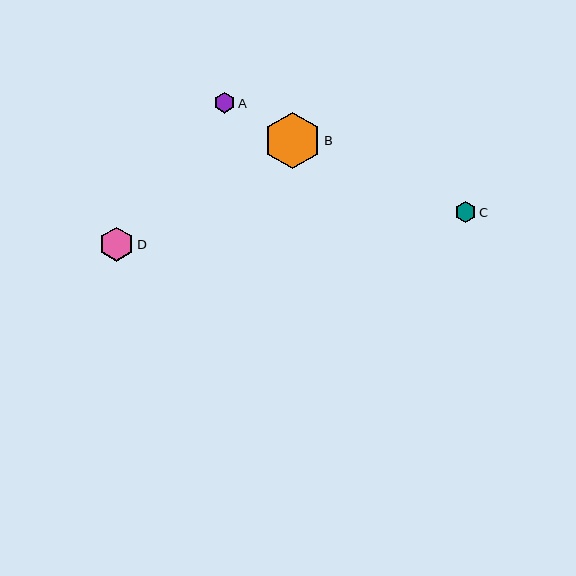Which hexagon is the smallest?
Hexagon A is the smallest with a size of approximately 21 pixels.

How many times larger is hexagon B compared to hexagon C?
Hexagon B is approximately 2.6 times the size of hexagon C.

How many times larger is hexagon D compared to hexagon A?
Hexagon D is approximately 1.6 times the size of hexagon A.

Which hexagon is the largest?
Hexagon B is the largest with a size of approximately 57 pixels.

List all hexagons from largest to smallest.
From largest to smallest: B, D, C, A.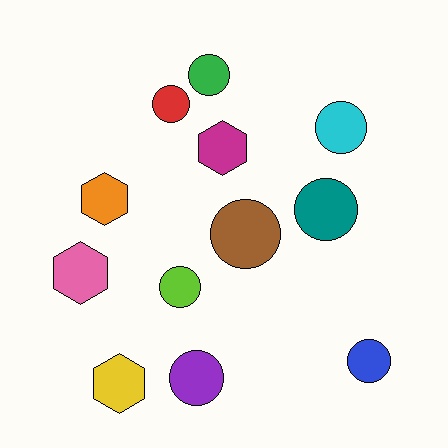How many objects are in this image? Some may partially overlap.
There are 12 objects.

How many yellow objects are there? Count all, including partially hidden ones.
There is 1 yellow object.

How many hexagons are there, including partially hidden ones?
There are 4 hexagons.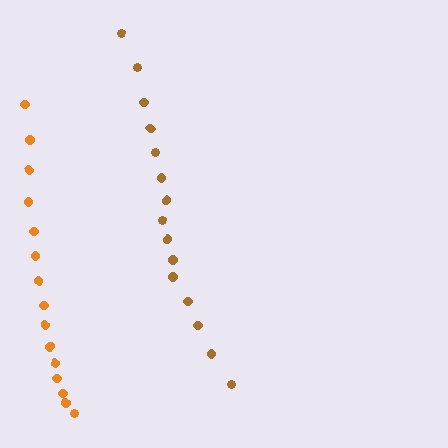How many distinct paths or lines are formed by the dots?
There are 2 distinct paths.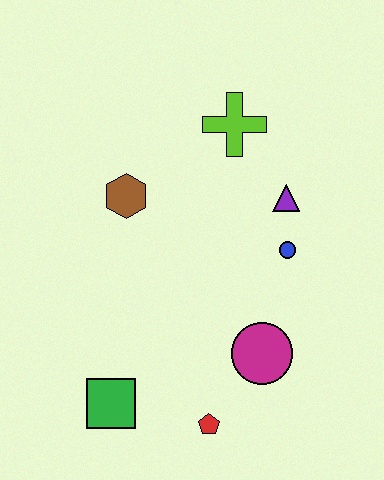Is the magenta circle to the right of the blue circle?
No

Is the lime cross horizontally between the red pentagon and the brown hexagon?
No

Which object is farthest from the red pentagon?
The lime cross is farthest from the red pentagon.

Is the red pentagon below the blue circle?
Yes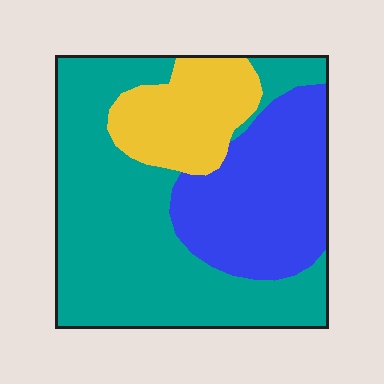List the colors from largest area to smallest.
From largest to smallest: teal, blue, yellow.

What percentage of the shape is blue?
Blue covers about 30% of the shape.